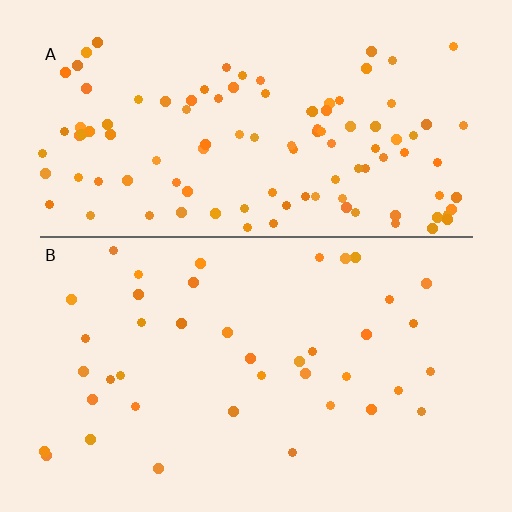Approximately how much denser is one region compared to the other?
Approximately 2.7× — region A over region B.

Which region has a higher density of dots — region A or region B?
A (the top).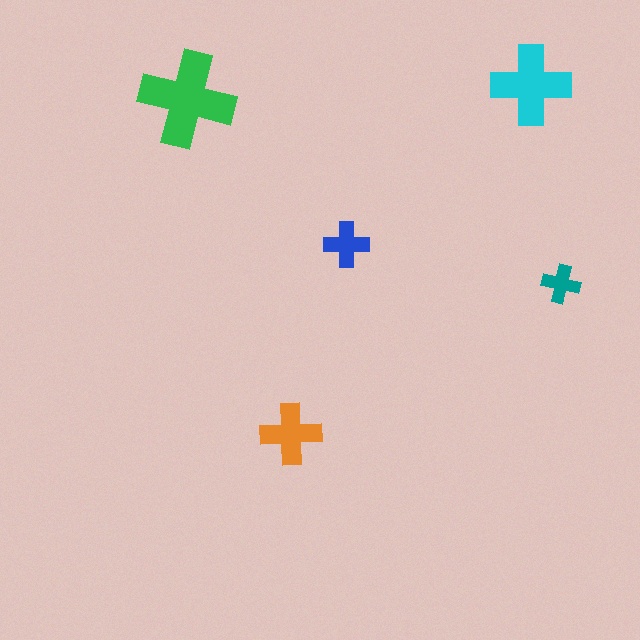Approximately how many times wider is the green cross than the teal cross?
About 2.5 times wider.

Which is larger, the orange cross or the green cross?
The green one.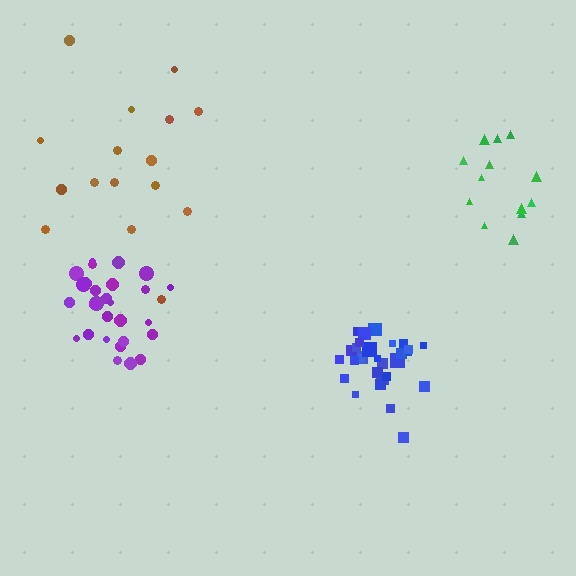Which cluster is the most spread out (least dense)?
Brown.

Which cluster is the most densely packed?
Blue.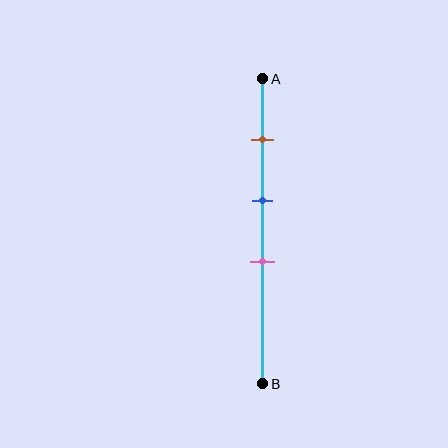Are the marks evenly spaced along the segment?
Yes, the marks are approximately evenly spaced.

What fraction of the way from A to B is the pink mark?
The pink mark is approximately 60% (0.6) of the way from A to B.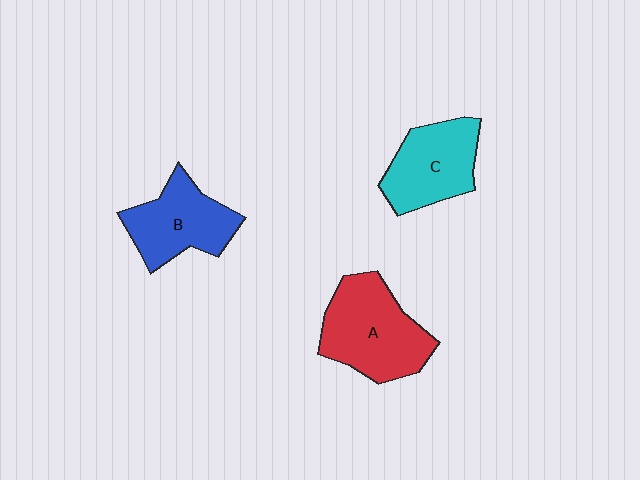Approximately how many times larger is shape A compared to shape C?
Approximately 1.3 times.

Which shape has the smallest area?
Shape B (blue).